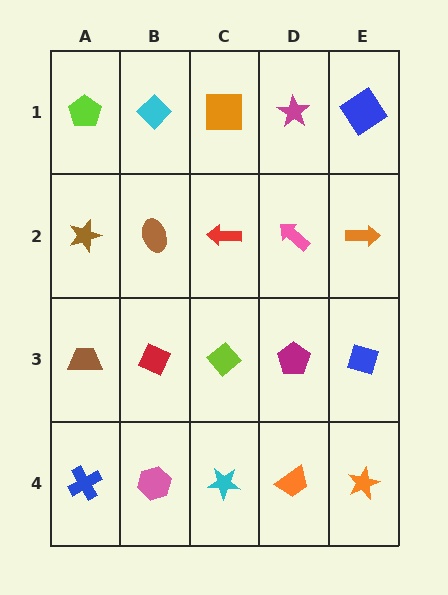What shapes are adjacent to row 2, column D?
A magenta star (row 1, column D), a magenta pentagon (row 3, column D), a red arrow (row 2, column C), an orange arrow (row 2, column E).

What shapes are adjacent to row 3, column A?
A brown star (row 2, column A), a blue cross (row 4, column A), a red diamond (row 3, column B).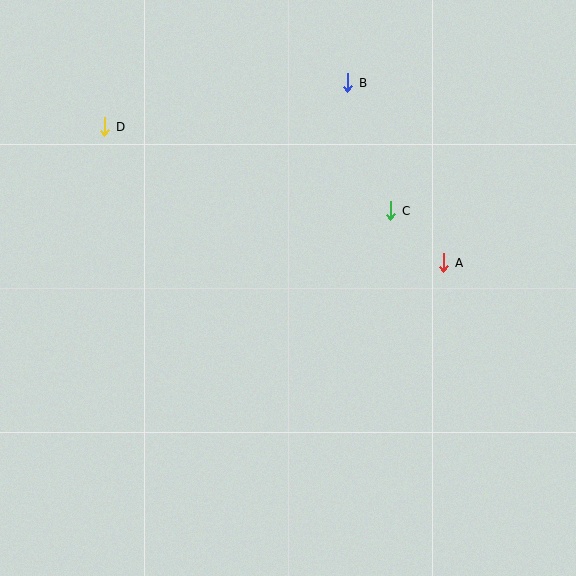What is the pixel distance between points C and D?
The distance between C and D is 298 pixels.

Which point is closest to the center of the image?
Point C at (391, 211) is closest to the center.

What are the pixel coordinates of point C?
Point C is at (391, 211).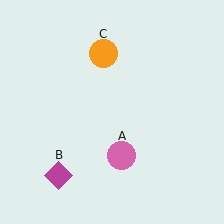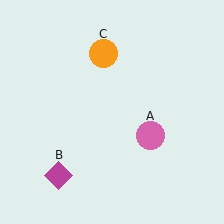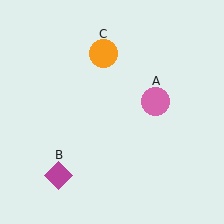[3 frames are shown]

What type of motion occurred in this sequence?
The pink circle (object A) rotated counterclockwise around the center of the scene.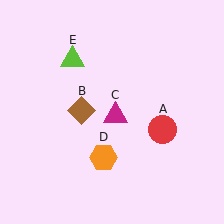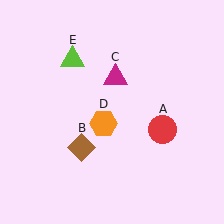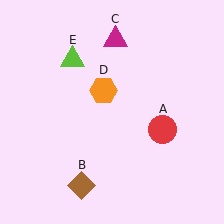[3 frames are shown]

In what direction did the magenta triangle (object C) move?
The magenta triangle (object C) moved up.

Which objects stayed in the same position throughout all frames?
Red circle (object A) and lime triangle (object E) remained stationary.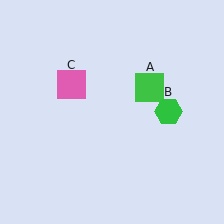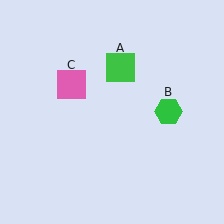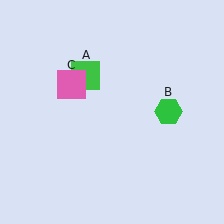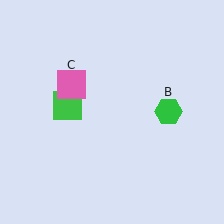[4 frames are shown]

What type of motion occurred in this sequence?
The green square (object A) rotated counterclockwise around the center of the scene.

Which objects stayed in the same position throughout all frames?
Green hexagon (object B) and pink square (object C) remained stationary.